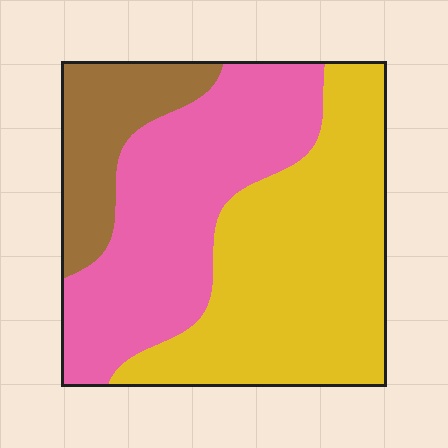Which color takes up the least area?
Brown, at roughly 15%.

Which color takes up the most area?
Yellow, at roughly 45%.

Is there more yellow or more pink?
Yellow.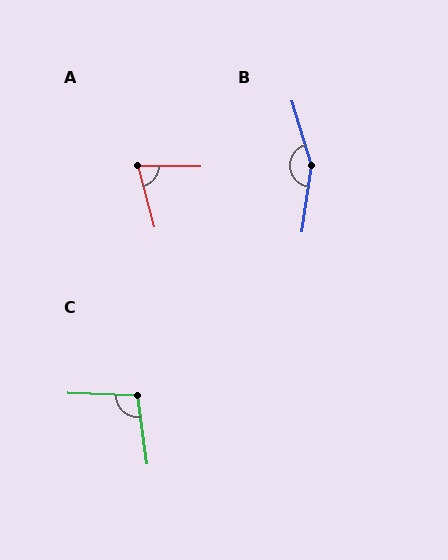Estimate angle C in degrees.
Approximately 100 degrees.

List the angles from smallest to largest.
A (74°), C (100°), B (155°).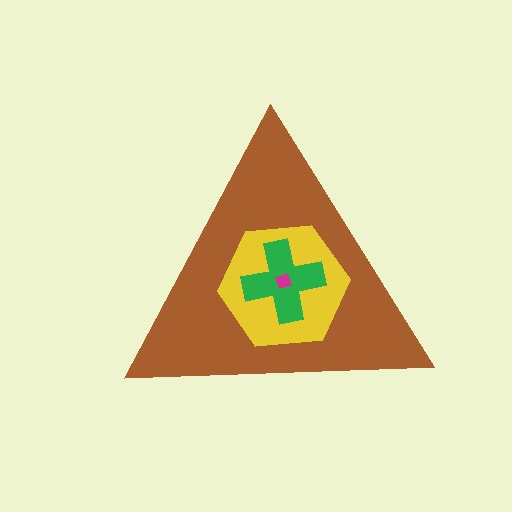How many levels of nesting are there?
4.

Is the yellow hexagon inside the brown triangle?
Yes.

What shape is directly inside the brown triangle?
The yellow hexagon.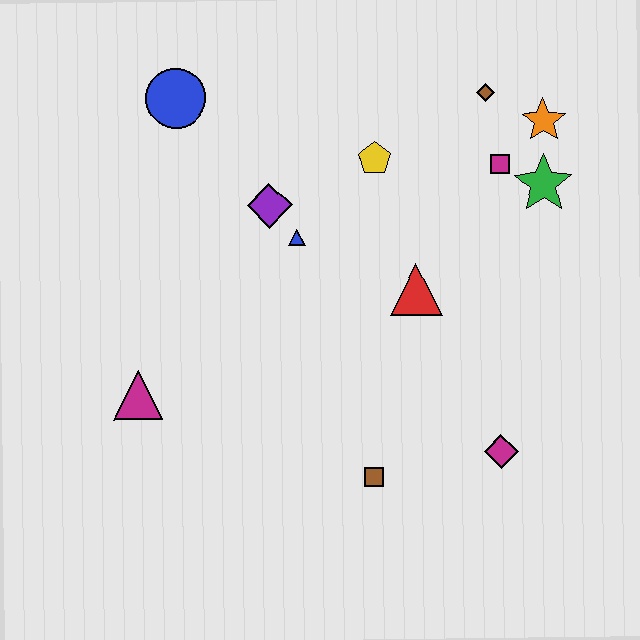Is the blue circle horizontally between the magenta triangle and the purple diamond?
Yes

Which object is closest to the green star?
The magenta square is closest to the green star.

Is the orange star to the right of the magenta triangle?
Yes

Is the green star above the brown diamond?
No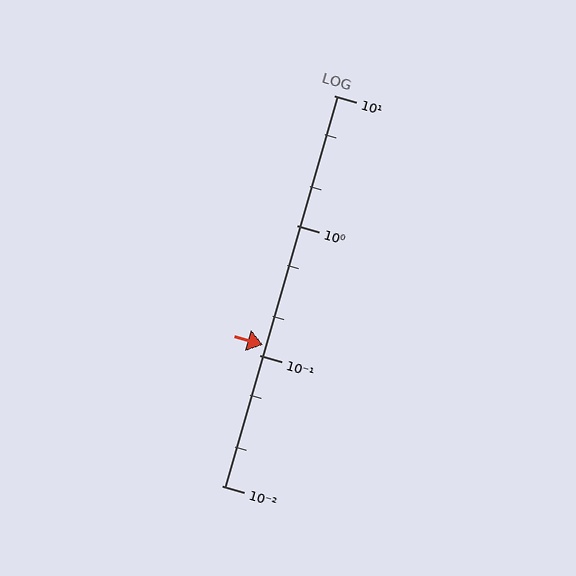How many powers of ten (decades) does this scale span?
The scale spans 3 decades, from 0.01 to 10.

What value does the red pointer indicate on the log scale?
The pointer indicates approximately 0.12.